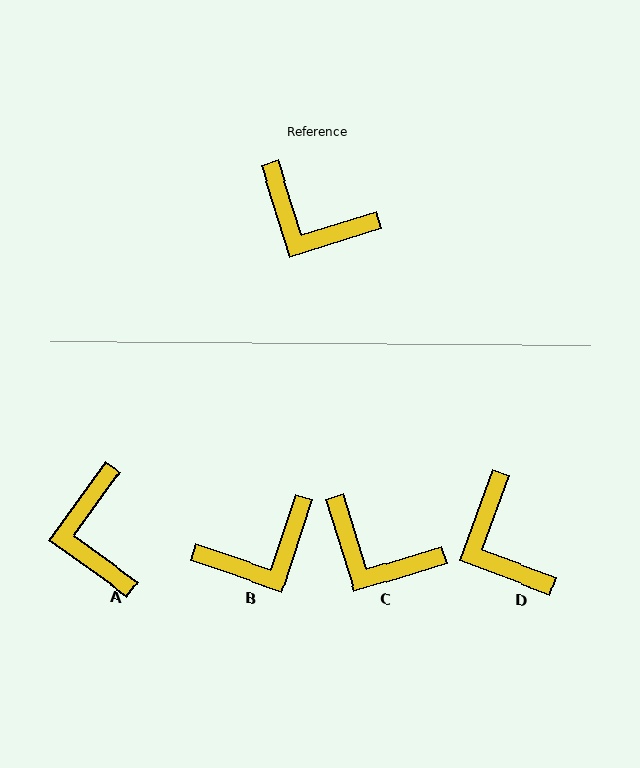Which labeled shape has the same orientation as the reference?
C.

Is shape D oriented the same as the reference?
No, it is off by about 37 degrees.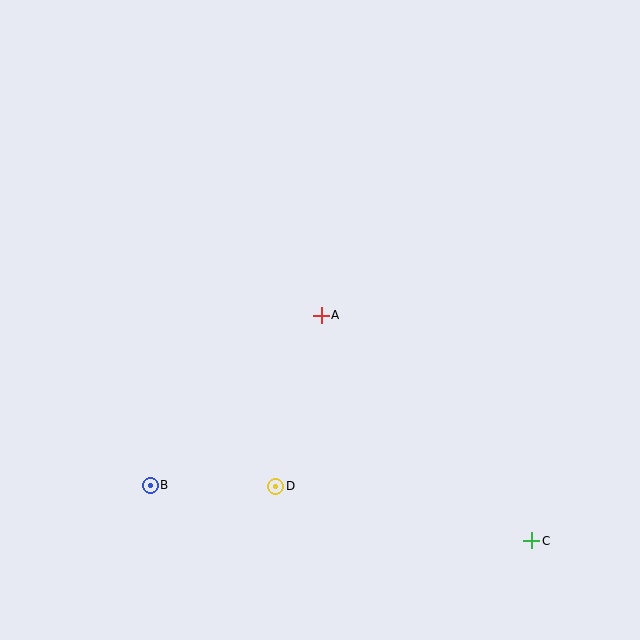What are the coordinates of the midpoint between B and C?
The midpoint between B and C is at (341, 513).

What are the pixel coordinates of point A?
Point A is at (321, 315).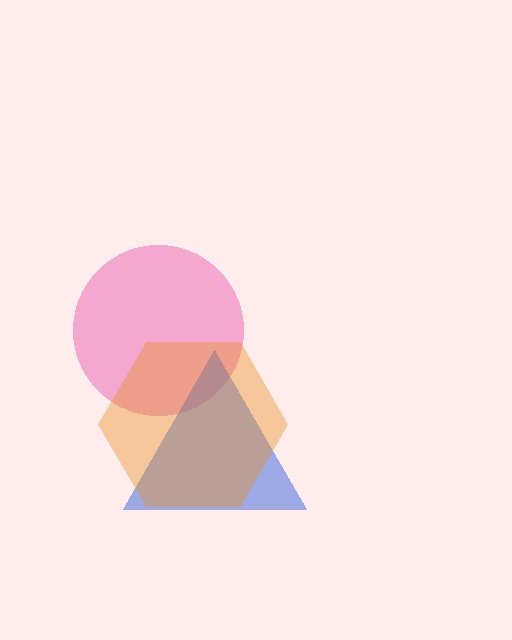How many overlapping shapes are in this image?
There are 3 overlapping shapes in the image.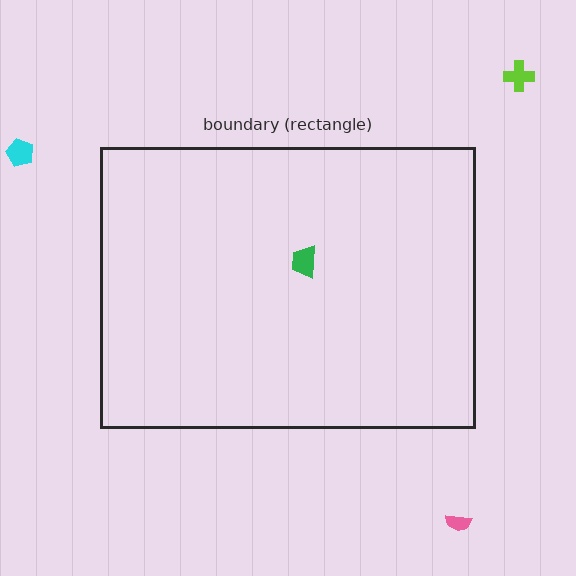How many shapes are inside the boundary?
1 inside, 3 outside.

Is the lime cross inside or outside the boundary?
Outside.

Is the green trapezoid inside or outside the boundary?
Inside.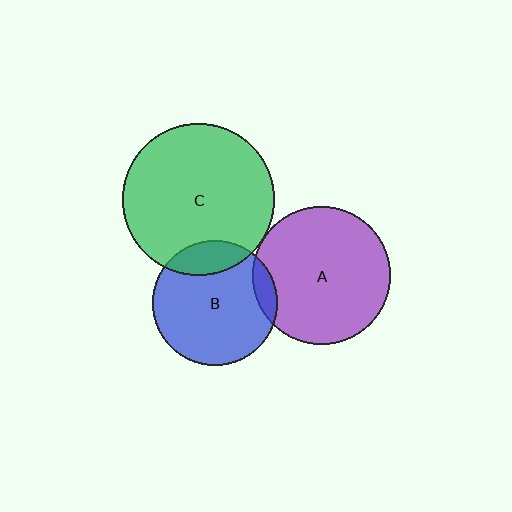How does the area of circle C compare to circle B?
Approximately 1.5 times.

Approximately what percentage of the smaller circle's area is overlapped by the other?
Approximately 20%.